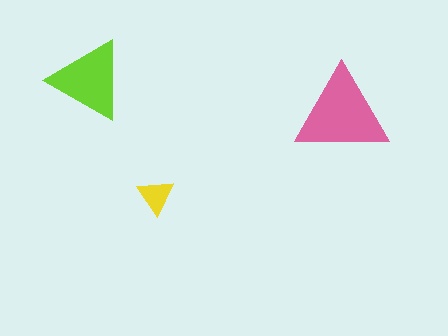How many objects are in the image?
There are 3 objects in the image.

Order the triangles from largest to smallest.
the pink one, the lime one, the yellow one.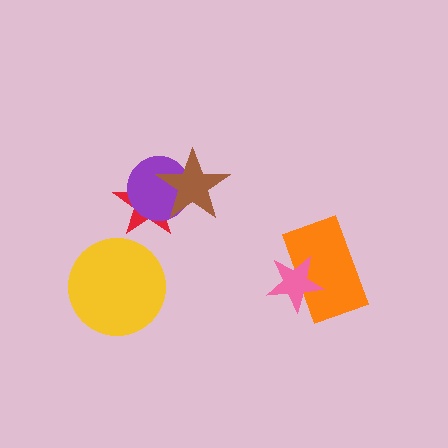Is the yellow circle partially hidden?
No, no other shape covers it.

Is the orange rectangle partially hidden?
Yes, it is partially covered by another shape.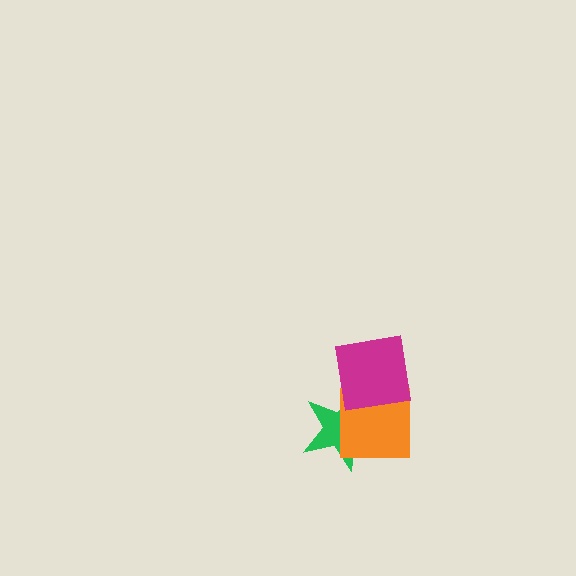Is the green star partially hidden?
Yes, it is partially covered by another shape.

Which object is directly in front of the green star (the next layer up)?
The orange square is directly in front of the green star.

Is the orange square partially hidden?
Yes, it is partially covered by another shape.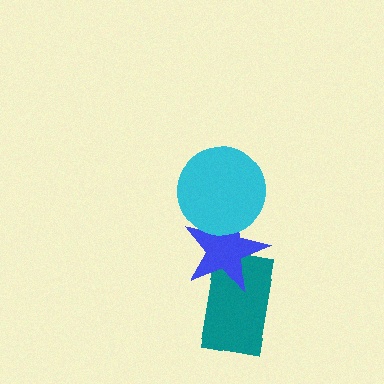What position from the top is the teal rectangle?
The teal rectangle is 3rd from the top.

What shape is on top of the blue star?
The cyan circle is on top of the blue star.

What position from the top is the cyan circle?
The cyan circle is 1st from the top.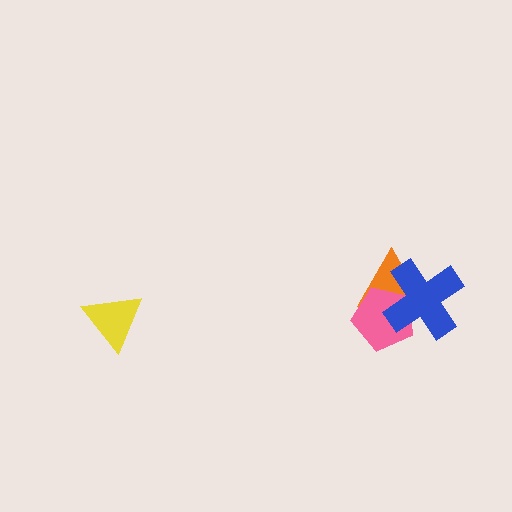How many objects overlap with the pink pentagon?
2 objects overlap with the pink pentagon.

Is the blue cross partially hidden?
No, no other shape covers it.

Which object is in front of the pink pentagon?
The blue cross is in front of the pink pentagon.